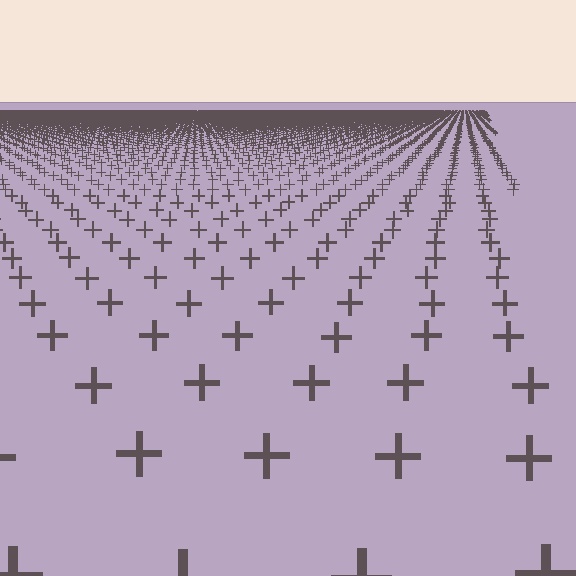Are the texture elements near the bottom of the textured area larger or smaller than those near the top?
Larger. Near the bottom, elements are closer to the viewer and appear at a bigger on-screen size.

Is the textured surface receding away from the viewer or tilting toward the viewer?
The surface is receding away from the viewer. Texture elements get smaller and denser toward the top.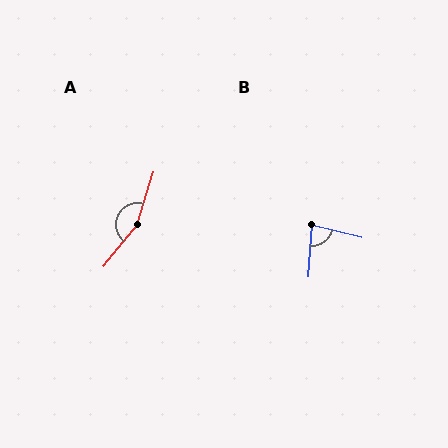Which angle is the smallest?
B, at approximately 80 degrees.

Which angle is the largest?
A, at approximately 158 degrees.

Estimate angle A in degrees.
Approximately 158 degrees.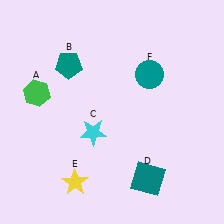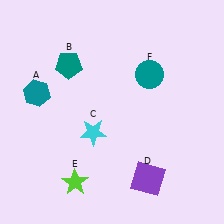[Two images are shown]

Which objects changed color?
A changed from green to teal. D changed from teal to purple. E changed from yellow to lime.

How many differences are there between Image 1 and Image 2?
There are 3 differences between the two images.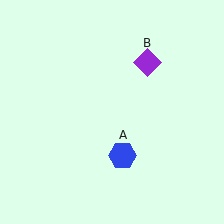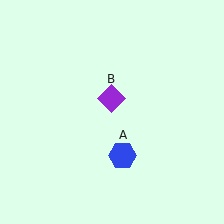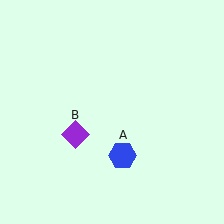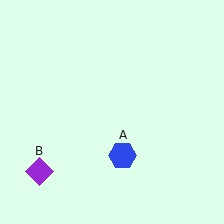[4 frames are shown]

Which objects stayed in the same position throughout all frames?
Blue hexagon (object A) remained stationary.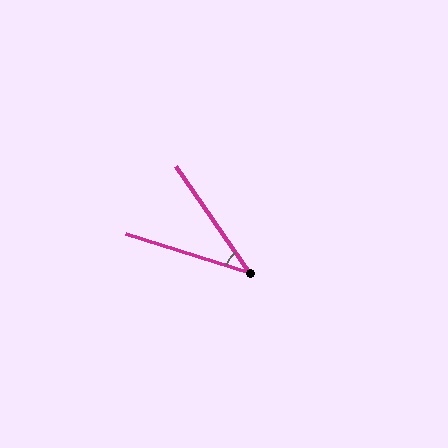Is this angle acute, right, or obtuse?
It is acute.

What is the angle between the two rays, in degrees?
Approximately 37 degrees.